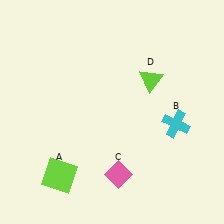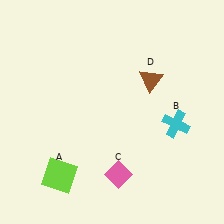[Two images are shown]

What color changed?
The triangle (D) changed from lime in Image 1 to brown in Image 2.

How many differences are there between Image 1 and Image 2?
There is 1 difference between the two images.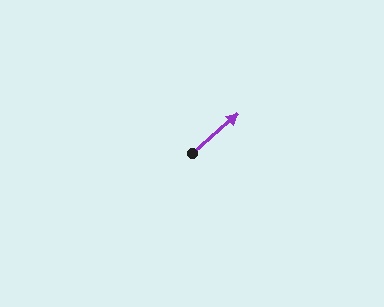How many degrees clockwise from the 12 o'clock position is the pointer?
Approximately 49 degrees.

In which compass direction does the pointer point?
Northeast.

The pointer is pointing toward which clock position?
Roughly 2 o'clock.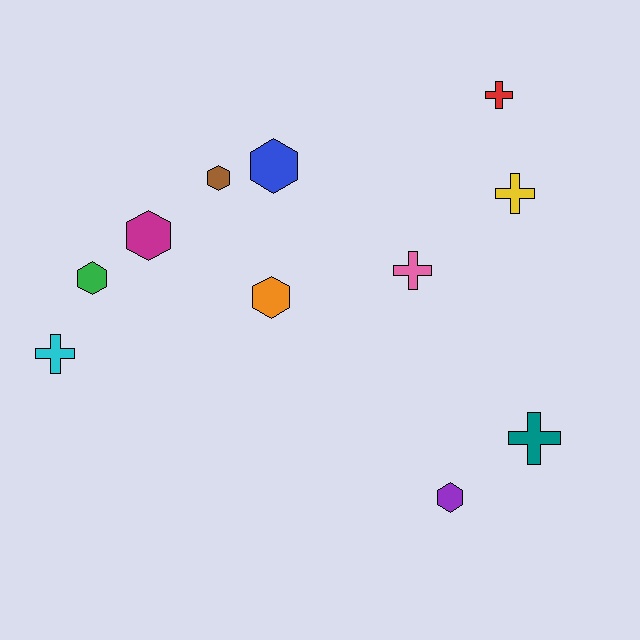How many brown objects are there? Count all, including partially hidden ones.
There is 1 brown object.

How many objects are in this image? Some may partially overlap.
There are 11 objects.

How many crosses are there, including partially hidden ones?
There are 5 crosses.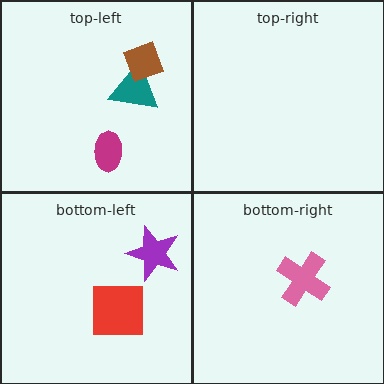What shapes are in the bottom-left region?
The red square, the purple star.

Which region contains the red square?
The bottom-left region.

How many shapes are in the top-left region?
3.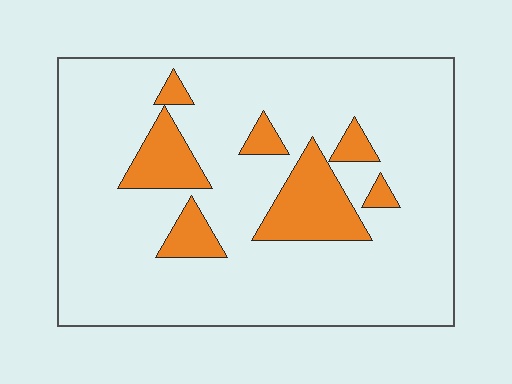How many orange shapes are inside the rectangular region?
7.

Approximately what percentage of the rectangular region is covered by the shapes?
Approximately 15%.